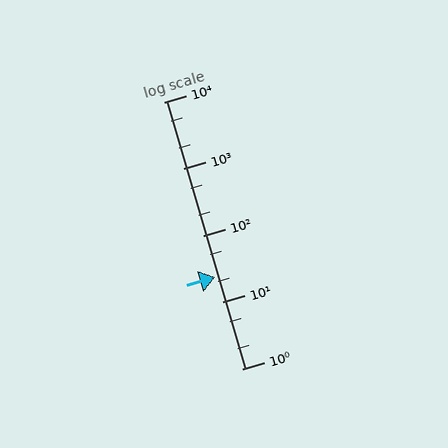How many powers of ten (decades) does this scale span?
The scale spans 4 decades, from 1 to 10000.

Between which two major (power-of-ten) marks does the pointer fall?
The pointer is between 10 and 100.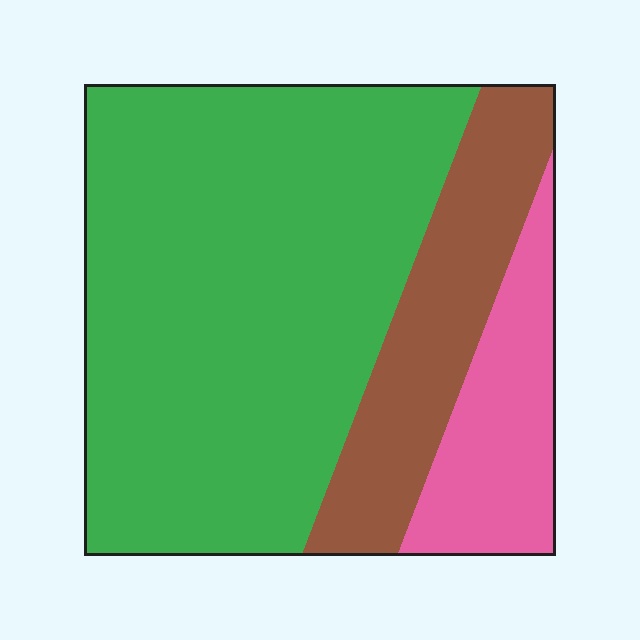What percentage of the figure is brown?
Brown takes up less than a quarter of the figure.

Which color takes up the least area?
Pink, at roughly 15%.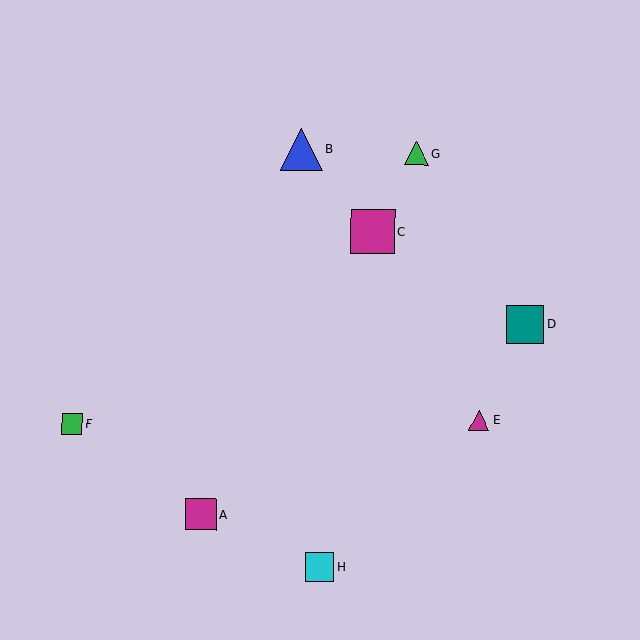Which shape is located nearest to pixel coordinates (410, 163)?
The green triangle (labeled G) at (416, 153) is nearest to that location.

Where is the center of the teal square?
The center of the teal square is at (525, 324).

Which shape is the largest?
The magenta square (labeled C) is the largest.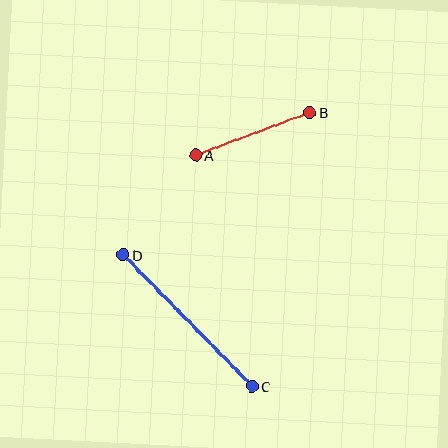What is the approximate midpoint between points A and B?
The midpoint is at approximately (253, 134) pixels.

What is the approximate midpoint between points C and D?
The midpoint is at approximately (187, 321) pixels.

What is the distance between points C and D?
The distance is approximately 185 pixels.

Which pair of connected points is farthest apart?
Points C and D are farthest apart.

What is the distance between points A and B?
The distance is approximately 121 pixels.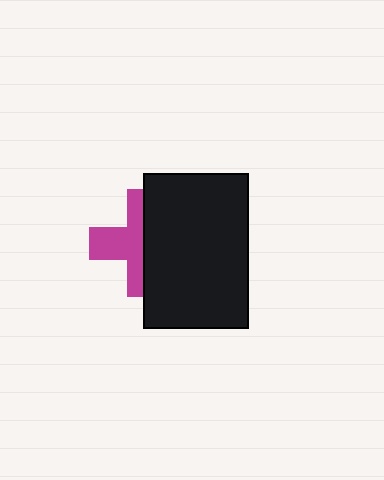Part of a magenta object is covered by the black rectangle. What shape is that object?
It is a cross.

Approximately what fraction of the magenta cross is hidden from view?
Roughly 50% of the magenta cross is hidden behind the black rectangle.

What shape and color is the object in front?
The object in front is a black rectangle.